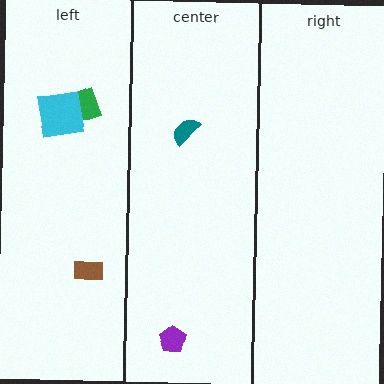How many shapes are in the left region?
3.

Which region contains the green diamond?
The left region.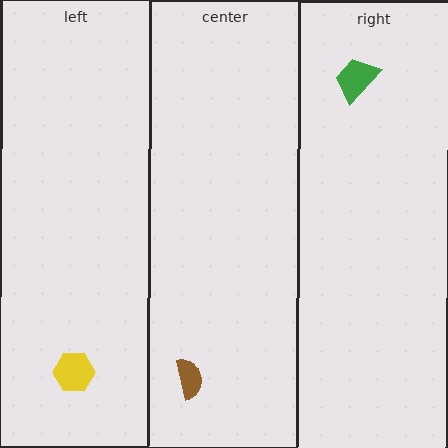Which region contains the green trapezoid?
The right region.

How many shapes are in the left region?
1.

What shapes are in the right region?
The green trapezoid.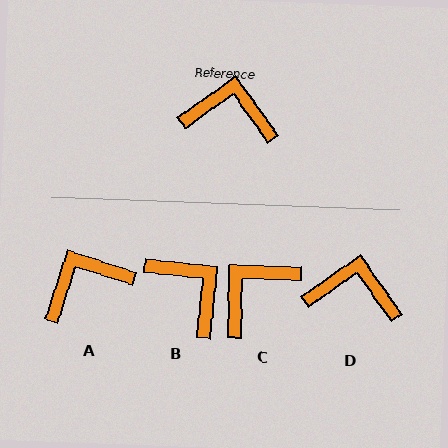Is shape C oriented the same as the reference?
No, it is off by about 54 degrees.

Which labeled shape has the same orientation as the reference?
D.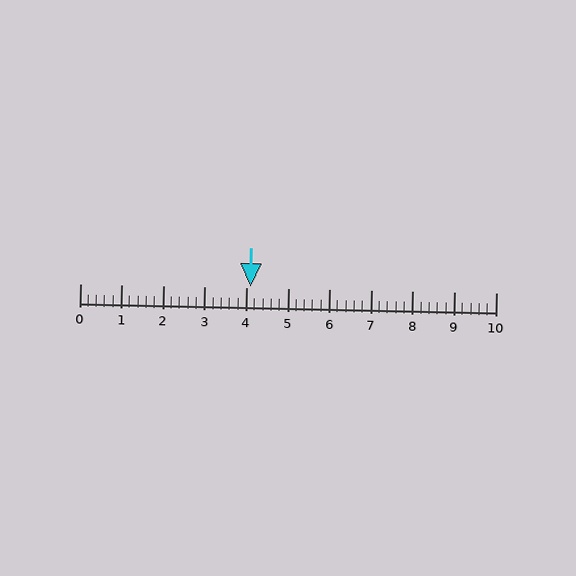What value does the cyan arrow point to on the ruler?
The cyan arrow points to approximately 4.1.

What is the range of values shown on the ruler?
The ruler shows values from 0 to 10.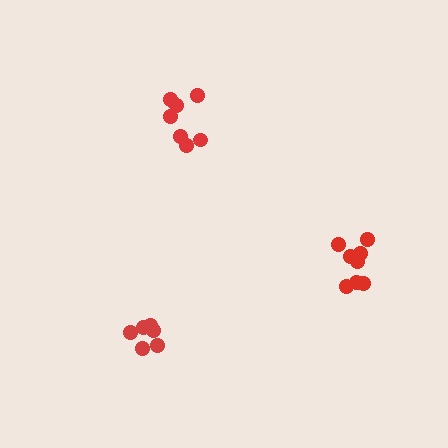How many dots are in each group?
Group 1: 8 dots, Group 2: 7 dots, Group 3: 6 dots (21 total).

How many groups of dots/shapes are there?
There are 3 groups.